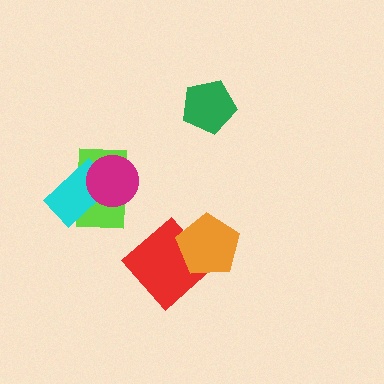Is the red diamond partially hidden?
Yes, it is partially covered by another shape.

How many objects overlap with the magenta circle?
2 objects overlap with the magenta circle.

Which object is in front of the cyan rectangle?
The magenta circle is in front of the cyan rectangle.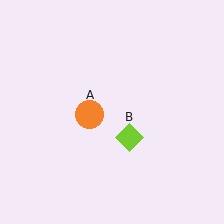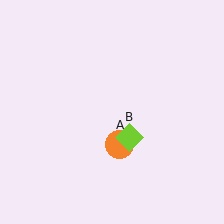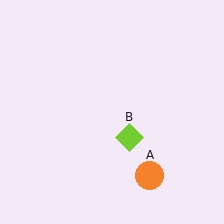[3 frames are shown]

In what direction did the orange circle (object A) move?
The orange circle (object A) moved down and to the right.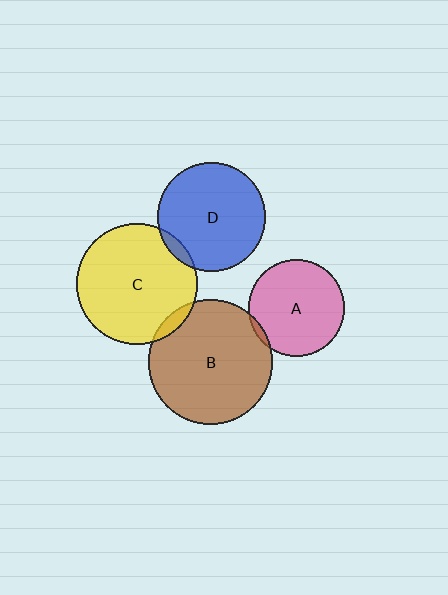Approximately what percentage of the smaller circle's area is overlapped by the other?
Approximately 5%.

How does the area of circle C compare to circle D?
Approximately 1.2 times.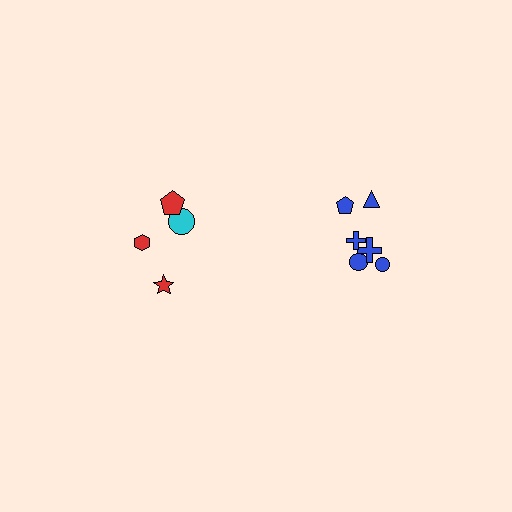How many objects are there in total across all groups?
There are 10 objects.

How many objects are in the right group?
There are 6 objects.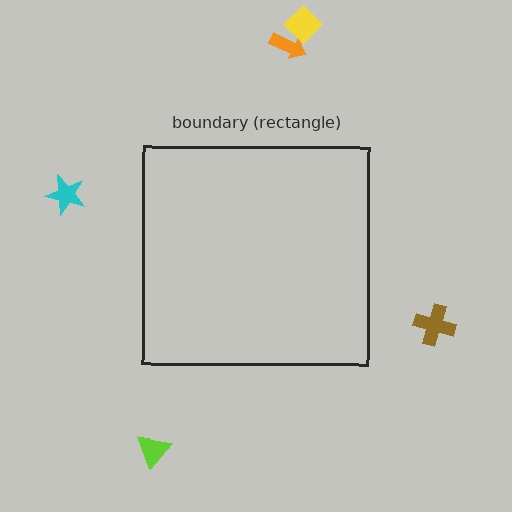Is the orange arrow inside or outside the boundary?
Outside.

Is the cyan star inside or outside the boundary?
Outside.